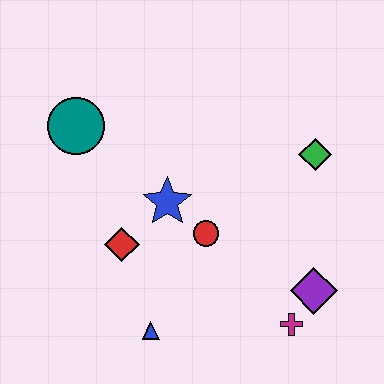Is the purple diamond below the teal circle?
Yes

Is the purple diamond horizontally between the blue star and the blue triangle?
No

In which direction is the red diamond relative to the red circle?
The red diamond is to the left of the red circle.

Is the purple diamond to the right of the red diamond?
Yes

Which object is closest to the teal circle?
The blue star is closest to the teal circle.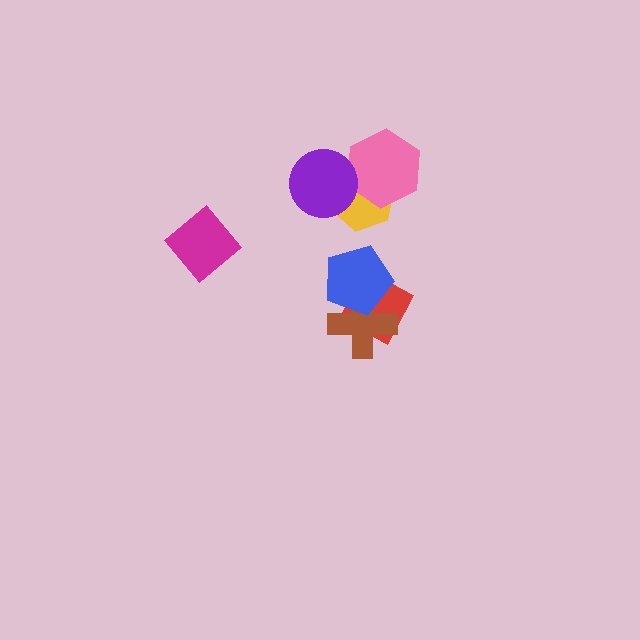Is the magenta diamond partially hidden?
No, no other shape covers it.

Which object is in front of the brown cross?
The blue pentagon is in front of the brown cross.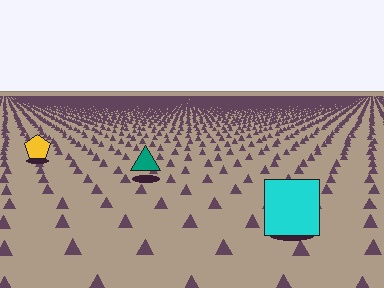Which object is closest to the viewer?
The cyan square is closest. The texture marks near it are larger and more spread out.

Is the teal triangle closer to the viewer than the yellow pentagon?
Yes. The teal triangle is closer — you can tell from the texture gradient: the ground texture is coarser near it.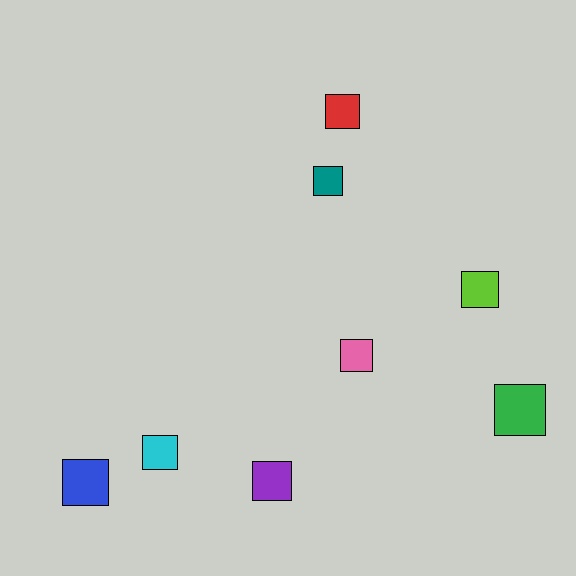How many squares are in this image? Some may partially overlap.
There are 8 squares.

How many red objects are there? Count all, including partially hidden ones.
There is 1 red object.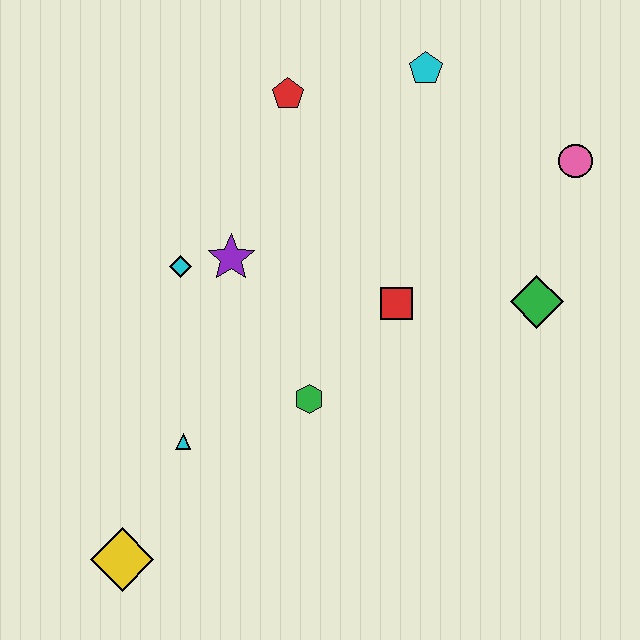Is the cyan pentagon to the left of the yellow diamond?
No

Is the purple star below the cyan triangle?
No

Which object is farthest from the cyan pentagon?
The yellow diamond is farthest from the cyan pentagon.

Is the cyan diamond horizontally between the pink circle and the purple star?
No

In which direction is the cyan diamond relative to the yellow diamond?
The cyan diamond is above the yellow diamond.